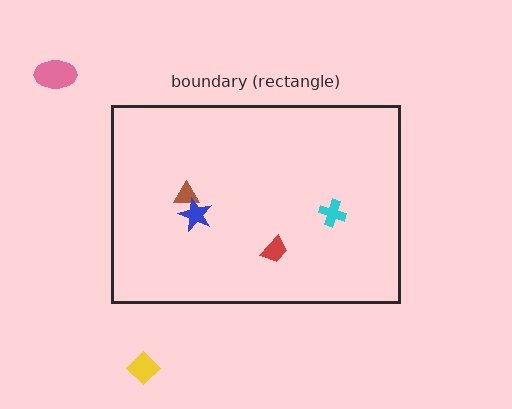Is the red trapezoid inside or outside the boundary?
Inside.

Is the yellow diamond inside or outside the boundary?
Outside.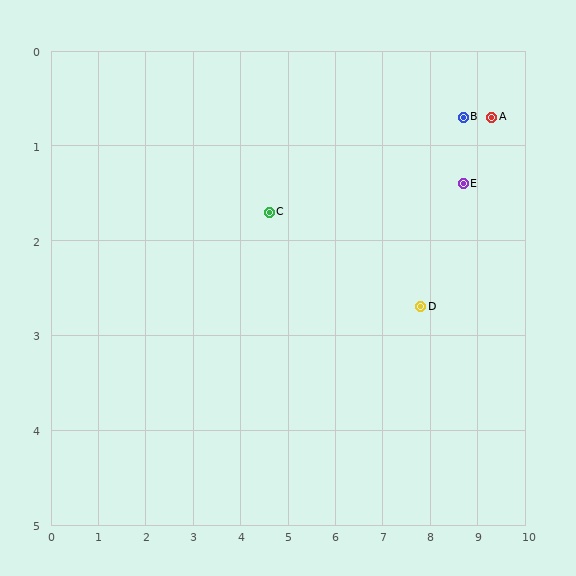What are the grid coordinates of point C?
Point C is at approximately (4.6, 1.7).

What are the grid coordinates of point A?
Point A is at approximately (9.3, 0.7).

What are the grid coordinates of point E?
Point E is at approximately (8.7, 1.4).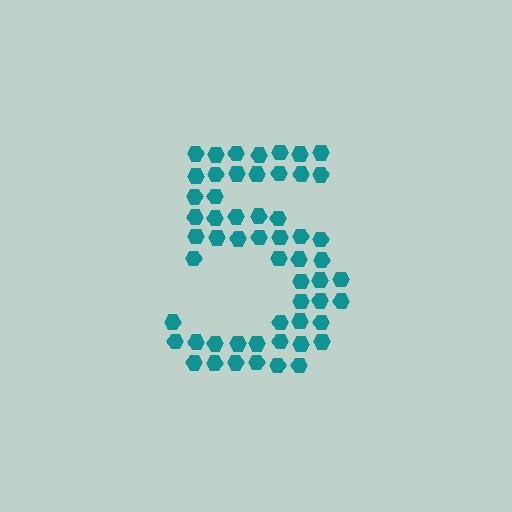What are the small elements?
The small elements are hexagons.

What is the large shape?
The large shape is the digit 5.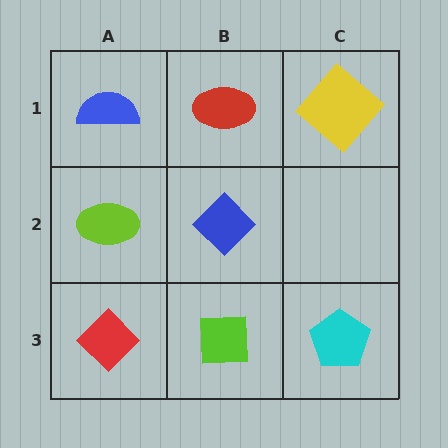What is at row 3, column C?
A cyan pentagon.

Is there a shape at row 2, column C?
No, that cell is empty.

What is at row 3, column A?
A red diamond.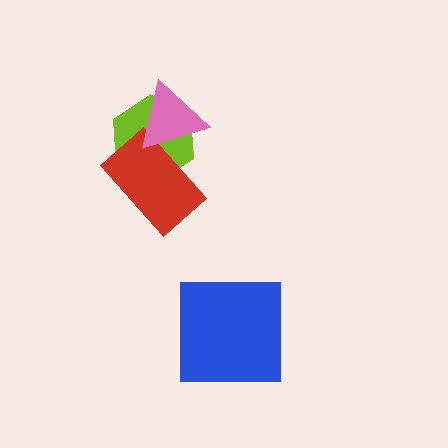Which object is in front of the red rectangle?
The pink triangle is in front of the red rectangle.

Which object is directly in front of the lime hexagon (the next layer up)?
The red rectangle is directly in front of the lime hexagon.